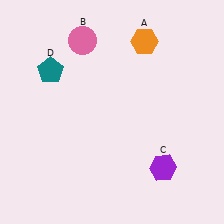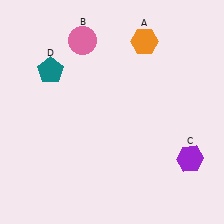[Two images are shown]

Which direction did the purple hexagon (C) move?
The purple hexagon (C) moved right.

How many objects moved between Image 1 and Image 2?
1 object moved between the two images.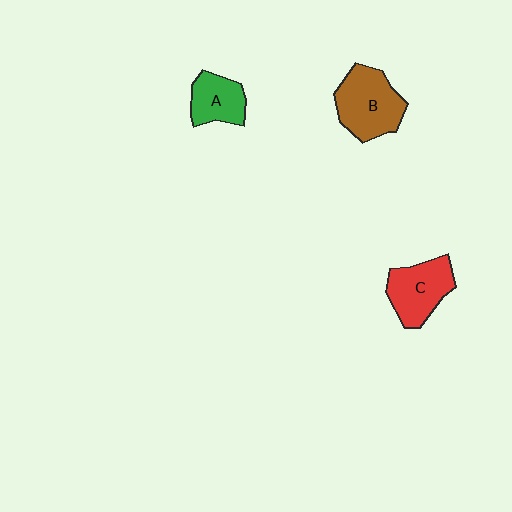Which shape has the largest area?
Shape B (brown).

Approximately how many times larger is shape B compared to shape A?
Approximately 1.6 times.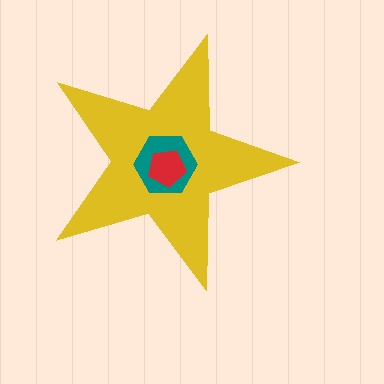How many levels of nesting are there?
3.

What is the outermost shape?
The yellow star.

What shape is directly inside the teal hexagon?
The red pentagon.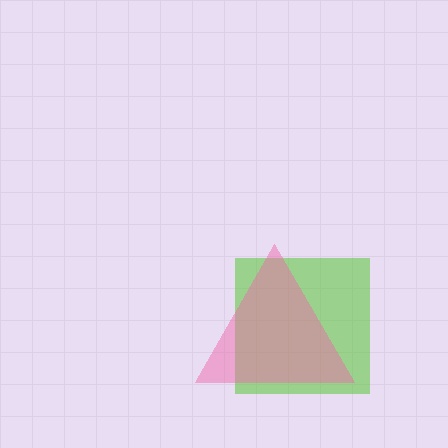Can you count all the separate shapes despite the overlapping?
Yes, there are 2 separate shapes.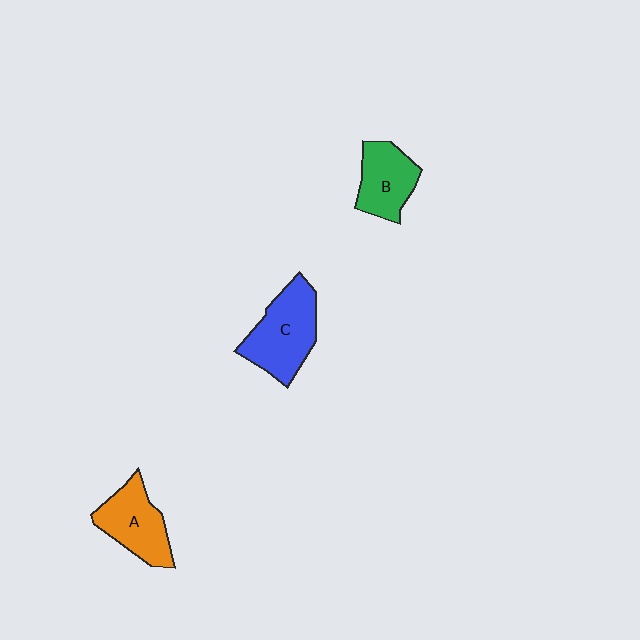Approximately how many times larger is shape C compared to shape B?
Approximately 1.4 times.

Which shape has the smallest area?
Shape B (green).